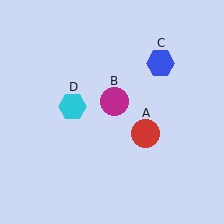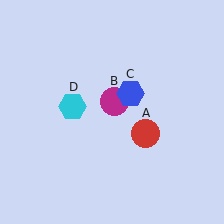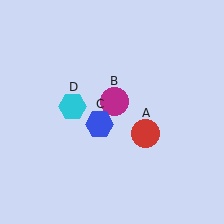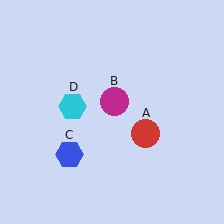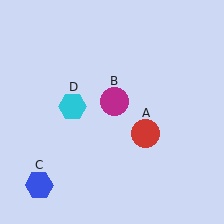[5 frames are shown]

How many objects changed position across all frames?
1 object changed position: blue hexagon (object C).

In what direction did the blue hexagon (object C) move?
The blue hexagon (object C) moved down and to the left.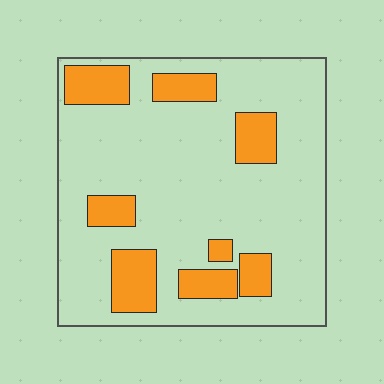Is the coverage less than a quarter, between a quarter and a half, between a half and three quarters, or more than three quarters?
Less than a quarter.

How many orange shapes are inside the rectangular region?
8.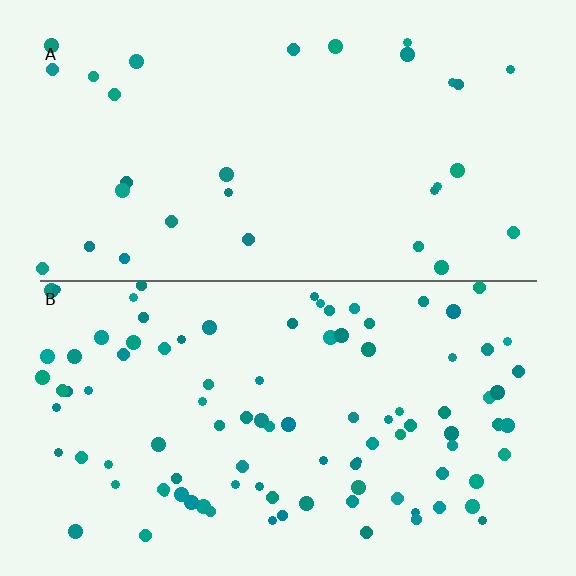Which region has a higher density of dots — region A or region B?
B (the bottom).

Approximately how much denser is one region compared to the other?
Approximately 3.2× — region B over region A.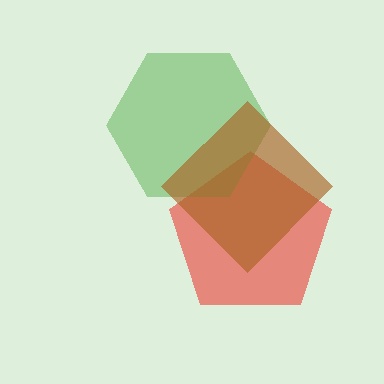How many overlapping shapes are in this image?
There are 3 overlapping shapes in the image.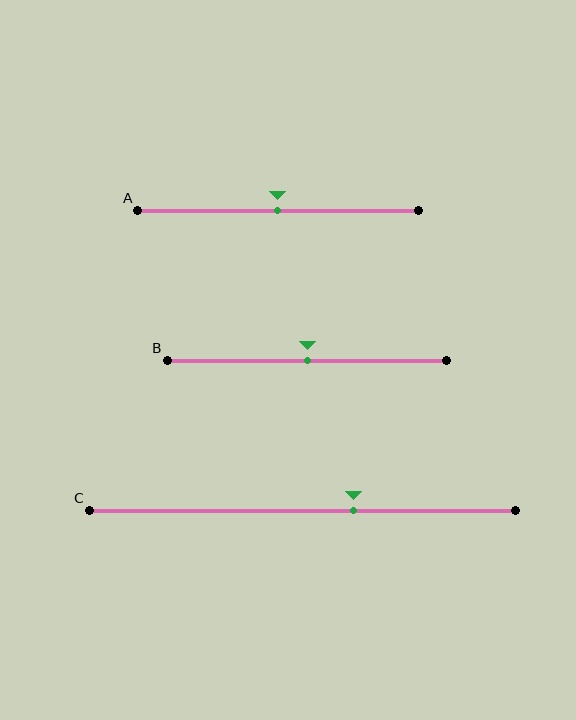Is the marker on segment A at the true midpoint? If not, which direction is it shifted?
Yes, the marker on segment A is at the true midpoint.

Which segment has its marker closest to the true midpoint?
Segment A has its marker closest to the true midpoint.